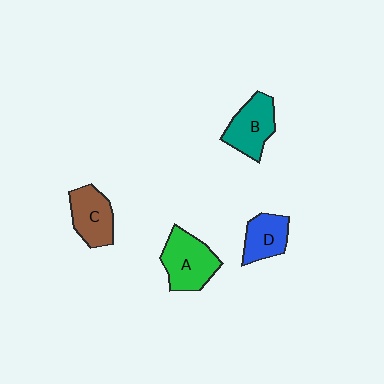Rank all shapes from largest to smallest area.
From largest to smallest: A (green), B (teal), C (brown), D (blue).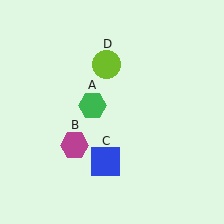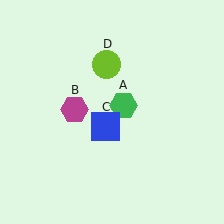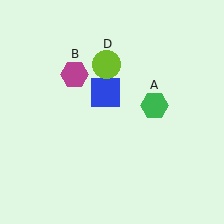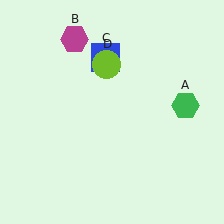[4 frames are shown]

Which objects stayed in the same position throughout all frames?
Lime circle (object D) remained stationary.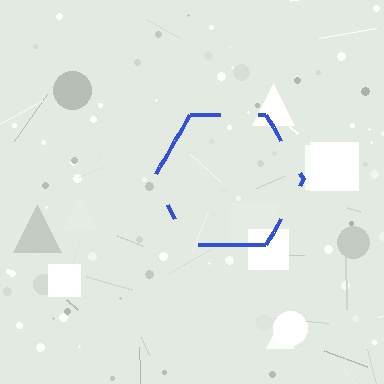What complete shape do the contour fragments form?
The contour fragments form a hexagon.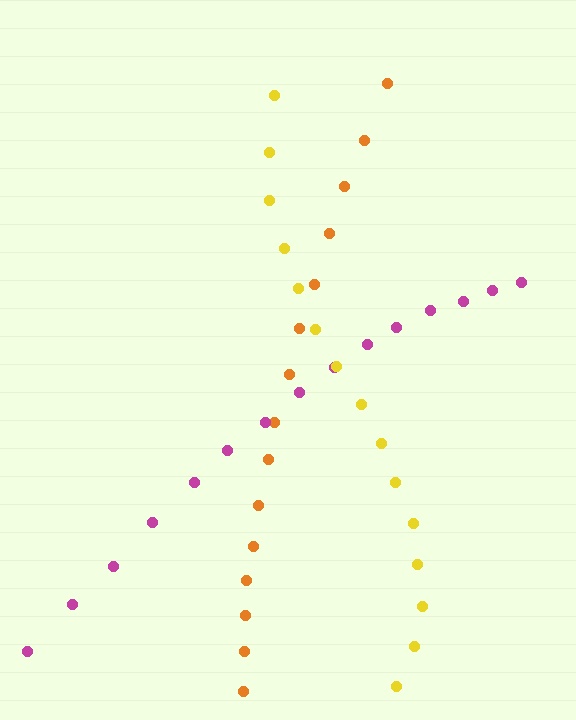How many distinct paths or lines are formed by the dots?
There are 3 distinct paths.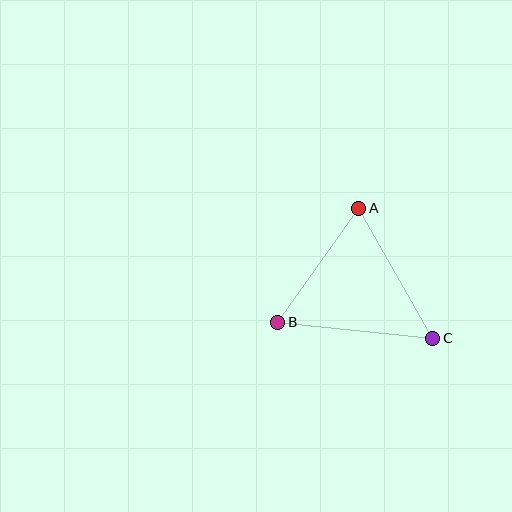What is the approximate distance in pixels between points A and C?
The distance between A and C is approximately 150 pixels.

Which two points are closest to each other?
Points A and B are closest to each other.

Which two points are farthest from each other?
Points B and C are farthest from each other.